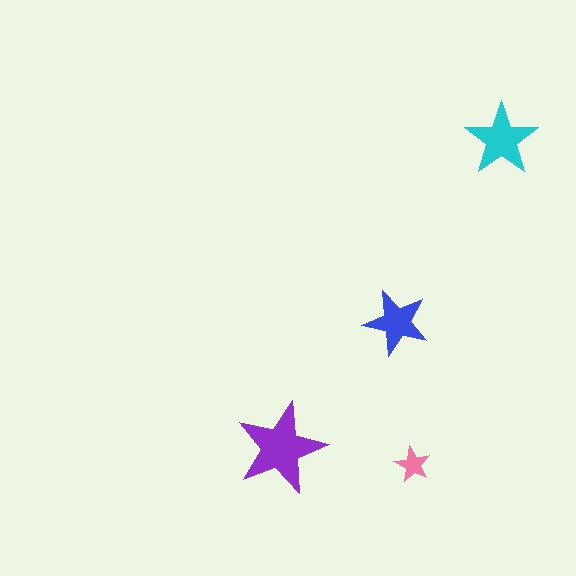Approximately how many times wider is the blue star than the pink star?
About 2 times wider.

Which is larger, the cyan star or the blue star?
The cyan one.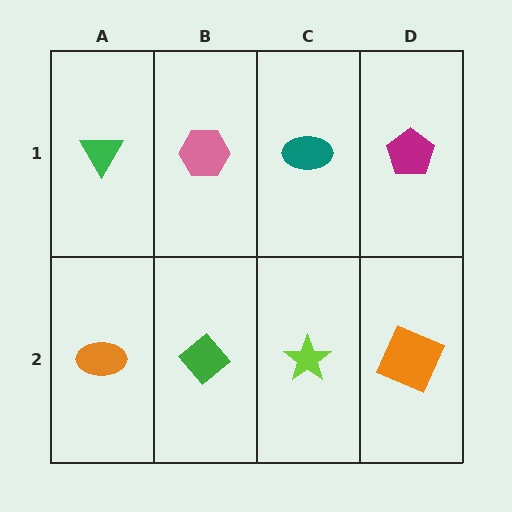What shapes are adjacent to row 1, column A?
An orange ellipse (row 2, column A), a pink hexagon (row 1, column B).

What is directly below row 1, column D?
An orange square.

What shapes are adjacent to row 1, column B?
A green diamond (row 2, column B), a green triangle (row 1, column A), a teal ellipse (row 1, column C).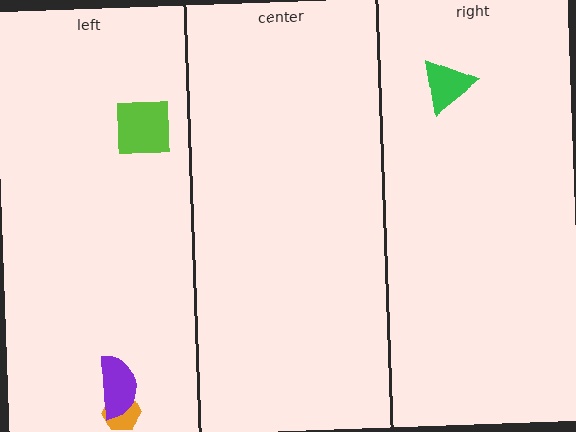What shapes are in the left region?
The orange hexagon, the purple semicircle, the lime square.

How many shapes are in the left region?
3.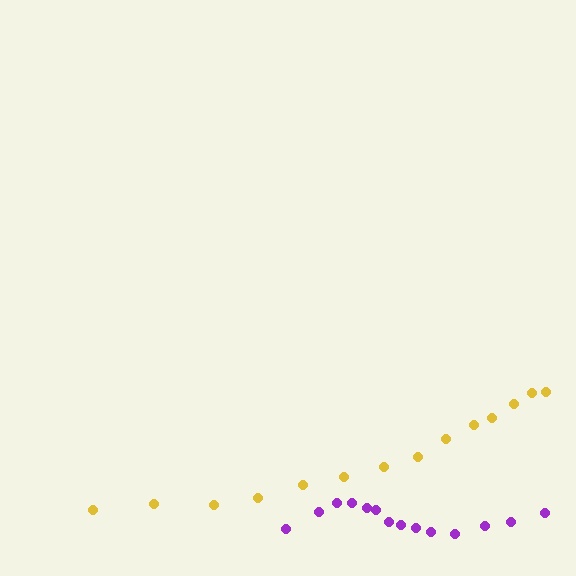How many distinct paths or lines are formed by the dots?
There are 2 distinct paths.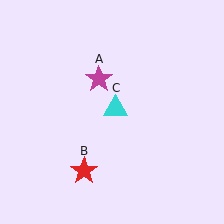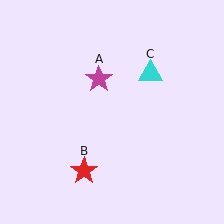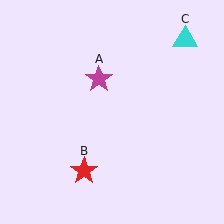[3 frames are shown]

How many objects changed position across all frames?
1 object changed position: cyan triangle (object C).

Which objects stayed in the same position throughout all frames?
Magenta star (object A) and red star (object B) remained stationary.